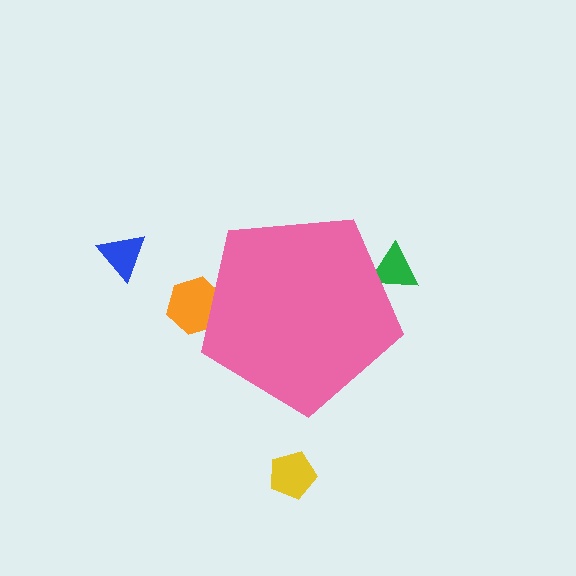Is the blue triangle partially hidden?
No, the blue triangle is fully visible.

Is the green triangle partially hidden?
Yes, the green triangle is partially hidden behind the pink pentagon.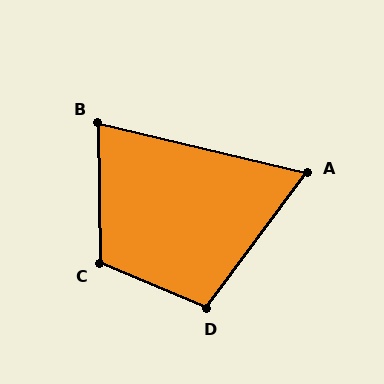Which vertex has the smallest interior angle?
A, at approximately 67 degrees.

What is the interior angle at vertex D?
Approximately 104 degrees (obtuse).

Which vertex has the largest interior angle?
C, at approximately 113 degrees.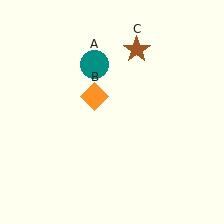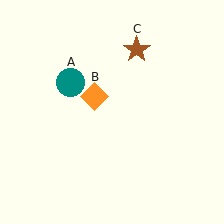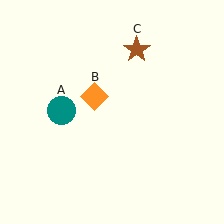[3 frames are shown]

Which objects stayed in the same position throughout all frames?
Orange diamond (object B) and brown star (object C) remained stationary.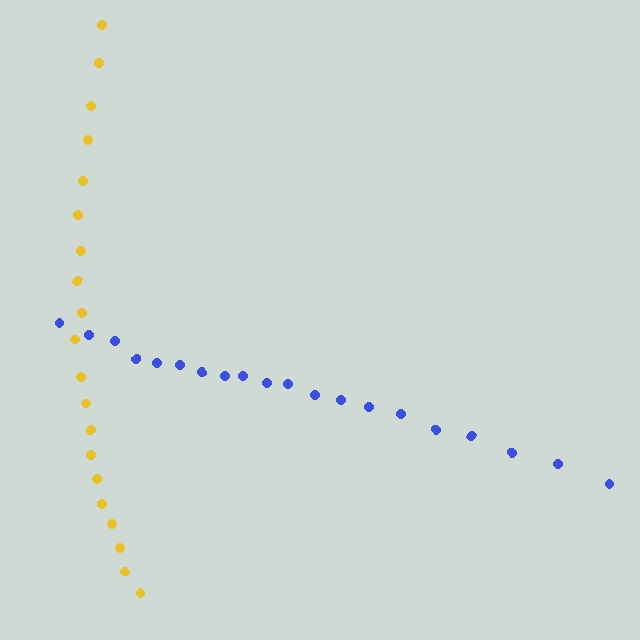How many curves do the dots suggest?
There are 2 distinct paths.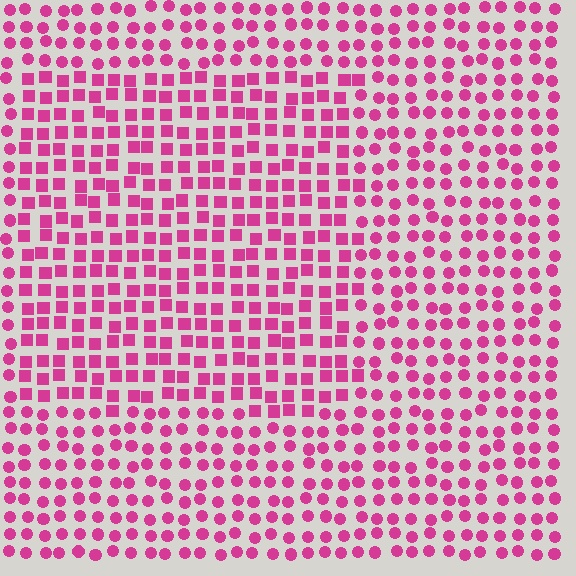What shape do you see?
I see a rectangle.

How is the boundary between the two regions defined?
The boundary is defined by a change in element shape: squares inside vs. circles outside. All elements share the same color and spacing.